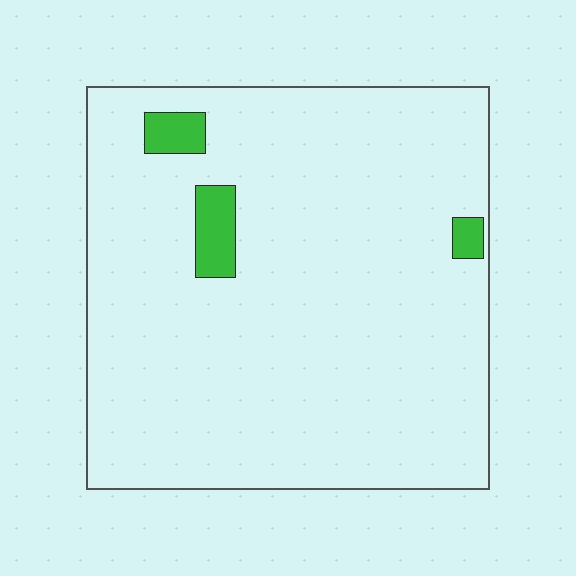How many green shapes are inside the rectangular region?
3.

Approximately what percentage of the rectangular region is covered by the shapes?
Approximately 5%.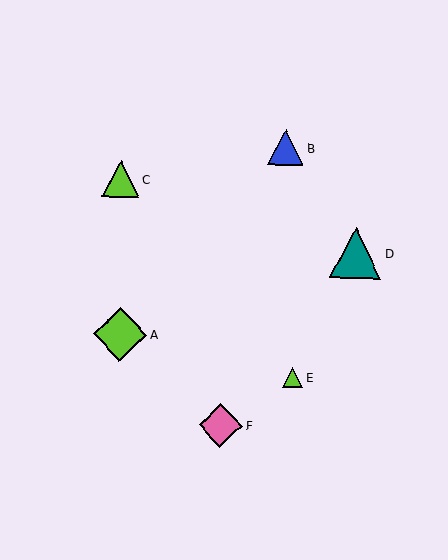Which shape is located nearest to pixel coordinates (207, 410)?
The pink diamond (labeled F) at (220, 425) is nearest to that location.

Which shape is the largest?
The lime diamond (labeled A) is the largest.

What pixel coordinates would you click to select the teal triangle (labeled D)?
Click at (356, 253) to select the teal triangle D.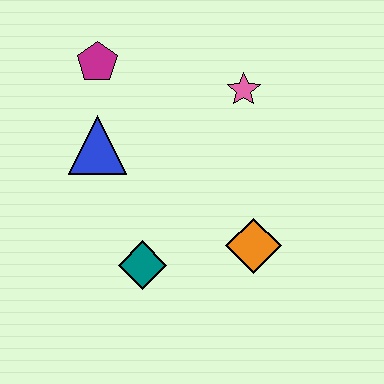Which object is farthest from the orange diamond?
The magenta pentagon is farthest from the orange diamond.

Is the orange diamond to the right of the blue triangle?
Yes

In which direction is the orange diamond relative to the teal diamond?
The orange diamond is to the right of the teal diamond.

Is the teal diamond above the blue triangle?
No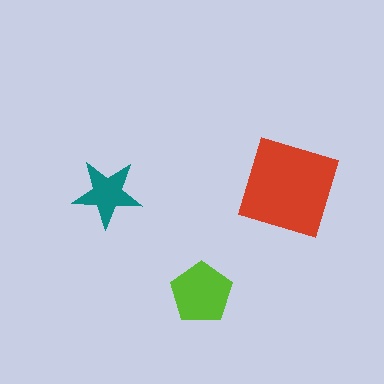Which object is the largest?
The red square.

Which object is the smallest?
The teal star.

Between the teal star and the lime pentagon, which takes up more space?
The lime pentagon.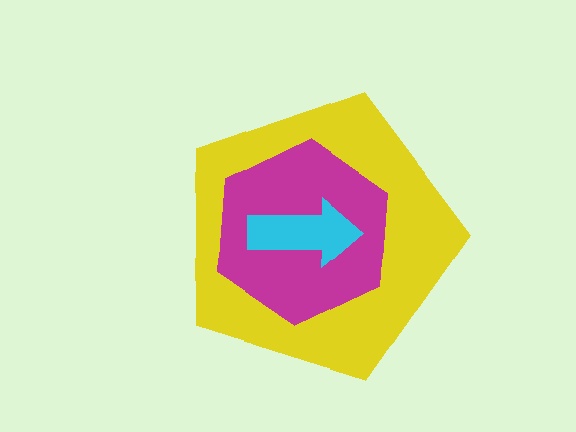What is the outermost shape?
The yellow pentagon.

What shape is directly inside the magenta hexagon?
The cyan arrow.